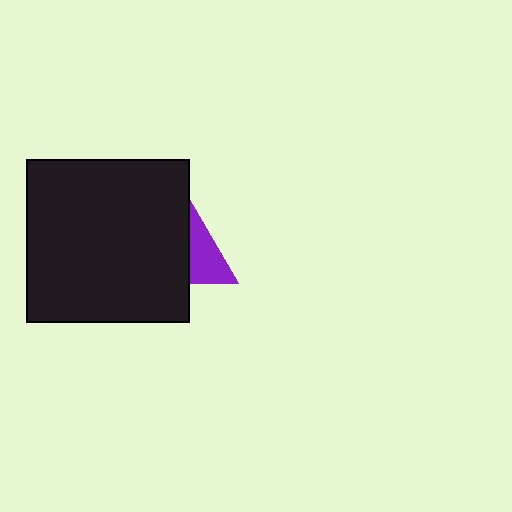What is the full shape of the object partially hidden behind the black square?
The partially hidden object is a purple triangle.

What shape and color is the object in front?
The object in front is a black square.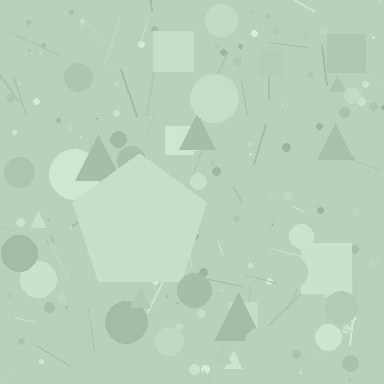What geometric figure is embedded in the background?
A pentagon is embedded in the background.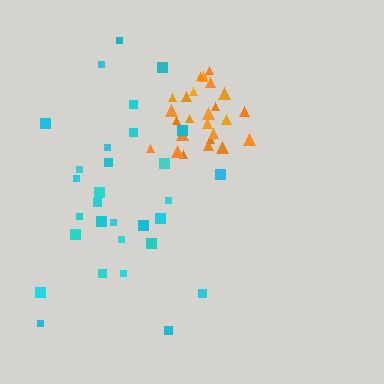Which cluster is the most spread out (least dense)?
Cyan.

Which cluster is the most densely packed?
Orange.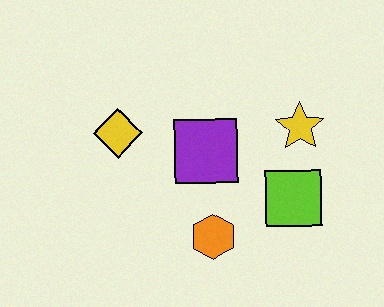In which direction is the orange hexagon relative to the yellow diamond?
The orange hexagon is below the yellow diamond.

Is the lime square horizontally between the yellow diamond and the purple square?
No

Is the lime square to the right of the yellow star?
No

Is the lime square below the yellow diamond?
Yes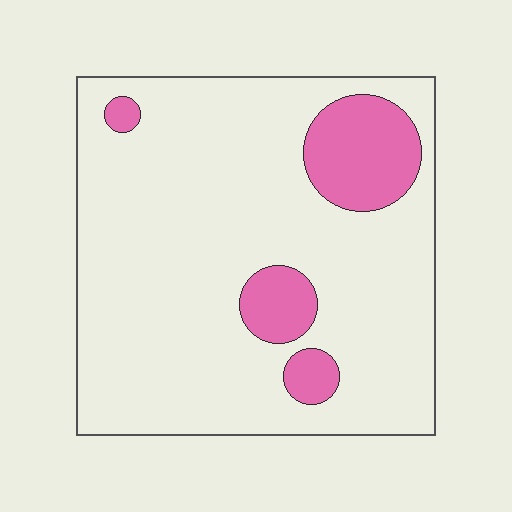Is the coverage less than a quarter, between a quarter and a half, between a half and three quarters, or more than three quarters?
Less than a quarter.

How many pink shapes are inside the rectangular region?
4.